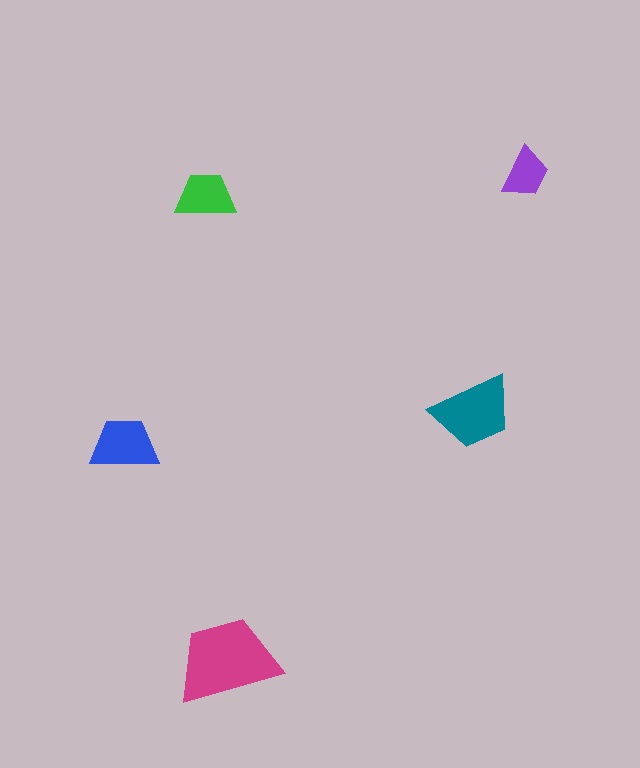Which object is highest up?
The purple trapezoid is topmost.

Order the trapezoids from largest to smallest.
the magenta one, the teal one, the blue one, the green one, the purple one.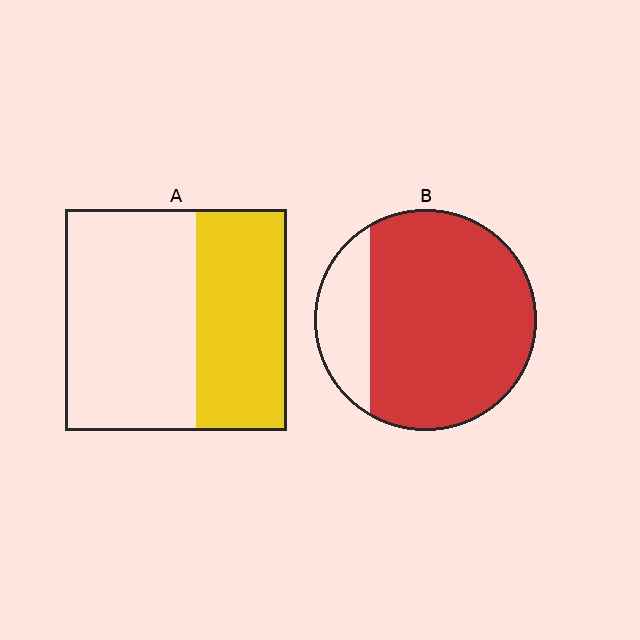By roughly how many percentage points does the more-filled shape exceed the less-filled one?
By roughly 40 percentage points (B over A).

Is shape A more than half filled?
No.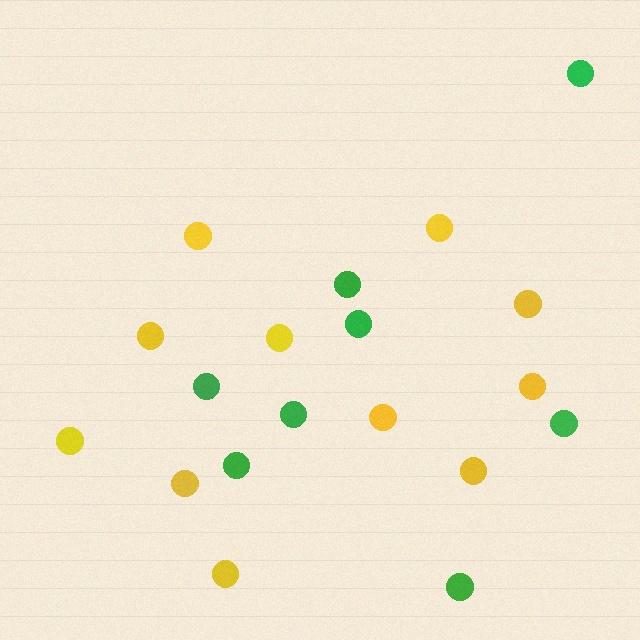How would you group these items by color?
There are 2 groups: one group of green circles (8) and one group of yellow circles (11).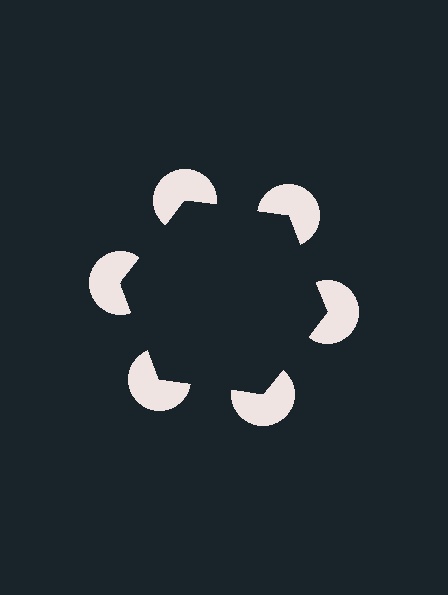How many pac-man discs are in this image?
There are 6 — one at each vertex of the illusory hexagon.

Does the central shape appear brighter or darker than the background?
It typically appears slightly darker than the background, even though no actual brightness change is drawn.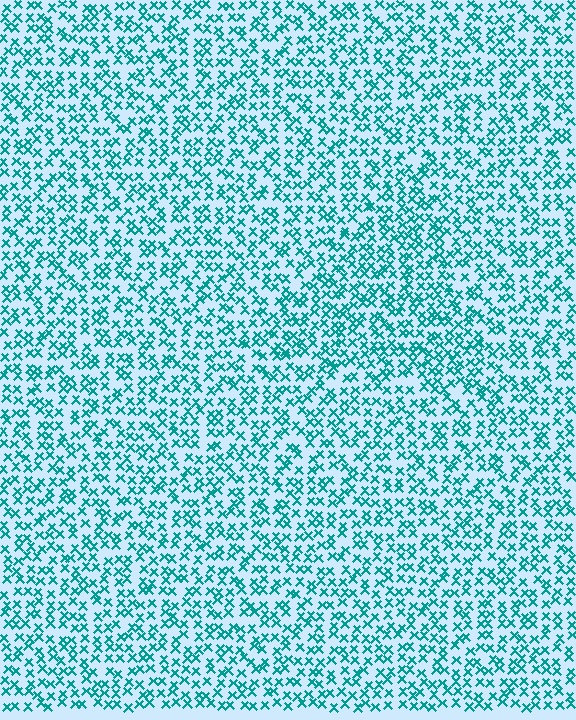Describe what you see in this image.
The image contains small teal elements arranged at two different densities. A triangle-shaped region is visible where the elements are more densely packed than the surrounding area.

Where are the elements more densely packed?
The elements are more densely packed inside the triangle boundary.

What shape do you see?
I see a triangle.